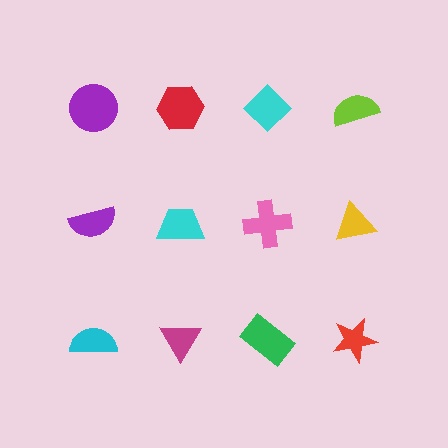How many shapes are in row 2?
4 shapes.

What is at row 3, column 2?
A magenta triangle.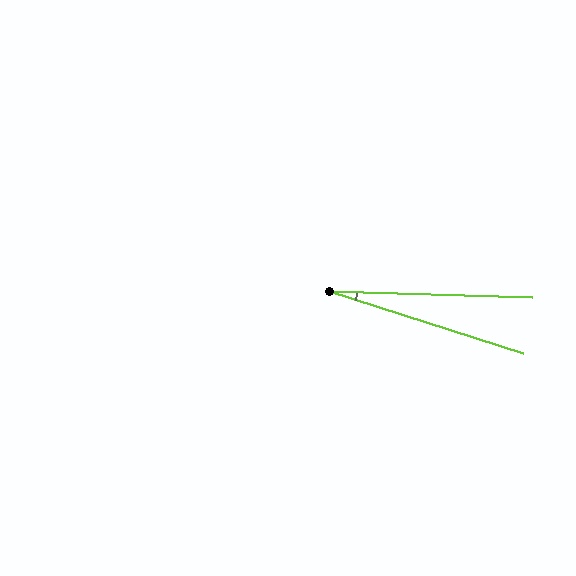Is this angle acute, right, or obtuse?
It is acute.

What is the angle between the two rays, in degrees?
Approximately 16 degrees.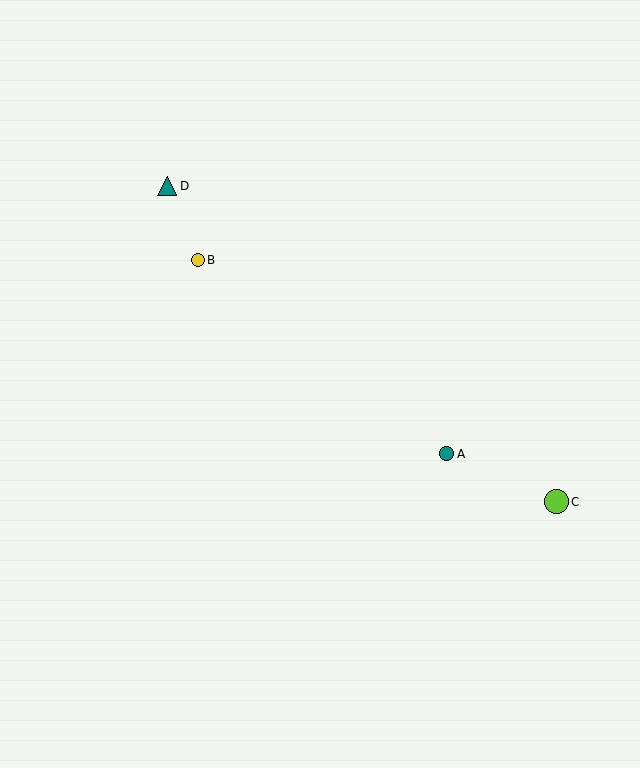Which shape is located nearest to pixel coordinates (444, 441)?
The teal circle (labeled A) at (447, 454) is nearest to that location.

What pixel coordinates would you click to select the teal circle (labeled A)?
Click at (447, 454) to select the teal circle A.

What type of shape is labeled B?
Shape B is a yellow circle.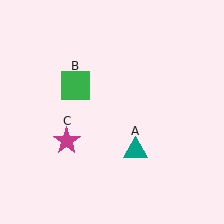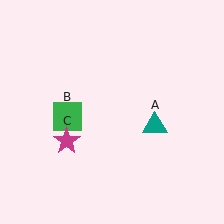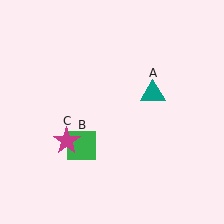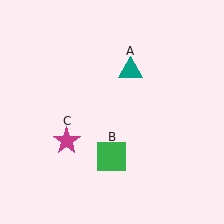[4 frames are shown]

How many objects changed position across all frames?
2 objects changed position: teal triangle (object A), green square (object B).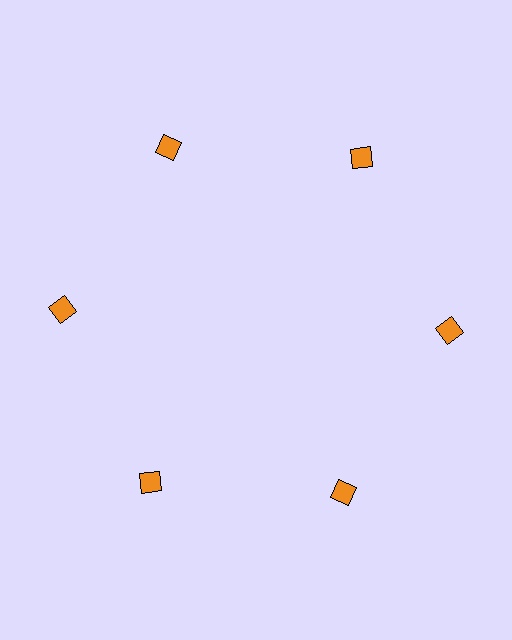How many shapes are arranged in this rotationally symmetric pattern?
There are 6 shapes, arranged in 6 groups of 1.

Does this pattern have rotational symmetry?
Yes, this pattern has 6-fold rotational symmetry. It looks the same after rotating 60 degrees around the center.